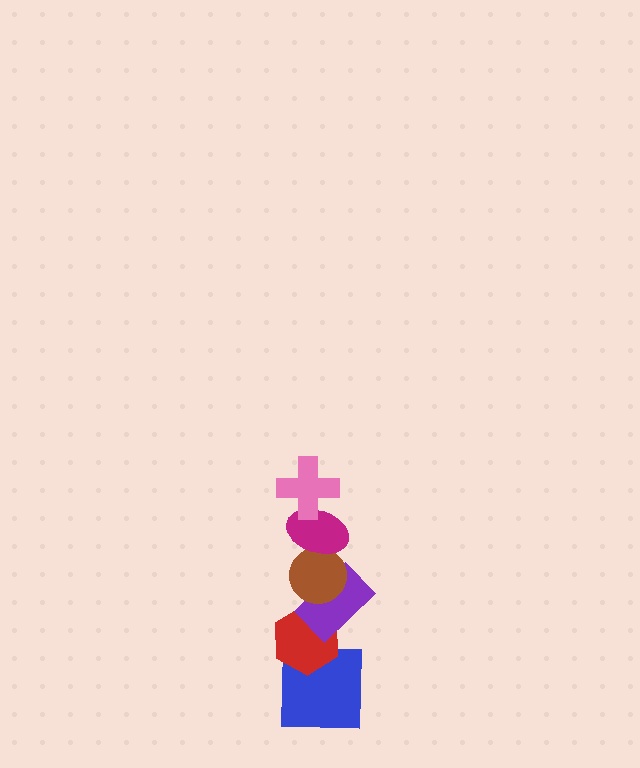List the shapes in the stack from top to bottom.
From top to bottom: the pink cross, the magenta ellipse, the brown circle, the purple rectangle, the red hexagon, the blue square.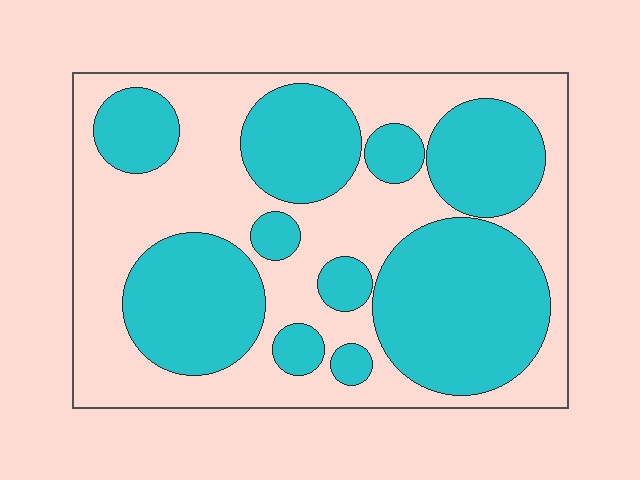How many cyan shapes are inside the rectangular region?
10.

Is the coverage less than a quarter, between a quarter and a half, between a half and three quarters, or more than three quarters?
Between a quarter and a half.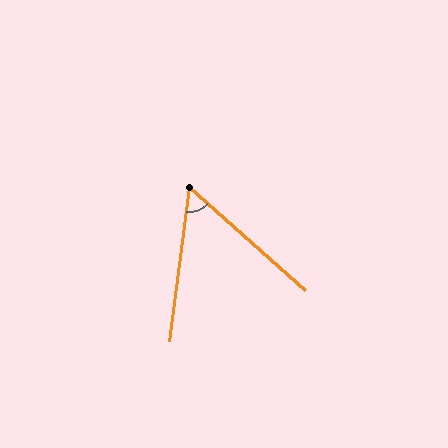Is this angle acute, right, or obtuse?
It is acute.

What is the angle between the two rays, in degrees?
Approximately 56 degrees.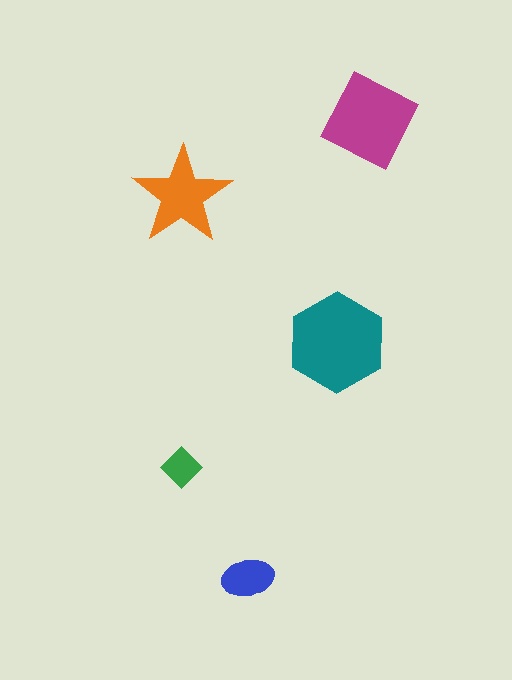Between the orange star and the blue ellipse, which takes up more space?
The orange star.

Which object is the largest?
The teal hexagon.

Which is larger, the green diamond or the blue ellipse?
The blue ellipse.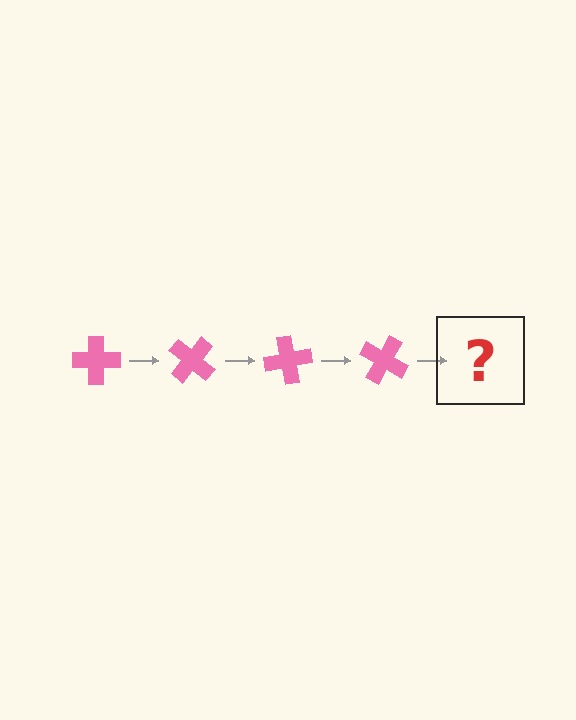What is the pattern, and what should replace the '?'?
The pattern is that the cross rotates 40 degrees each step. The '?' should be a pink cross rotated 160 degrees.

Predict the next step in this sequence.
The next step is a pink cross rotated 160 degrees.